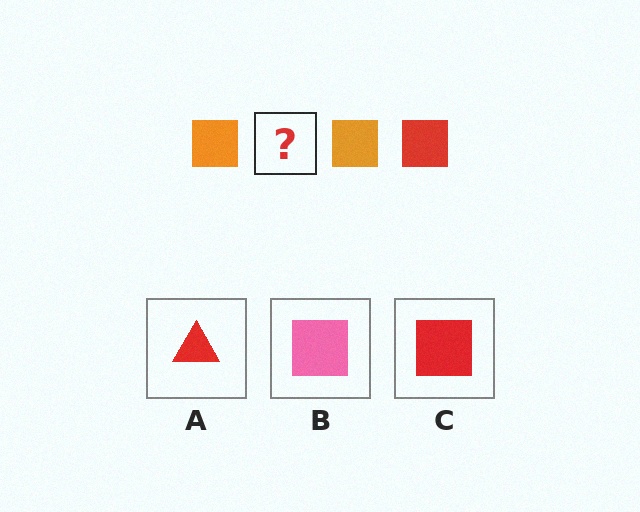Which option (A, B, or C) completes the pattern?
C.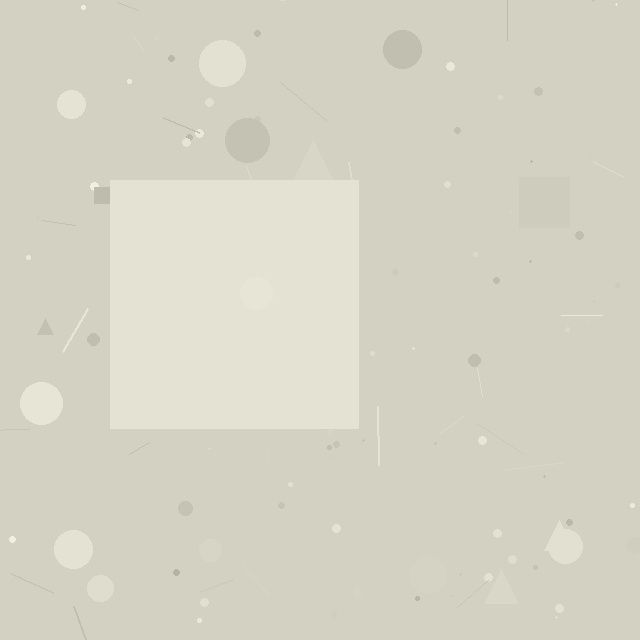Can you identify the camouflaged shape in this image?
The camouflaged shape is a square.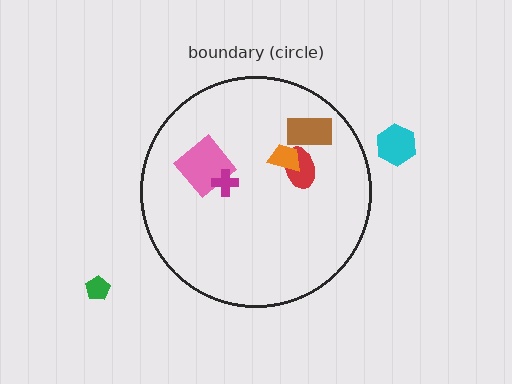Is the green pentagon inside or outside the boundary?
Outside.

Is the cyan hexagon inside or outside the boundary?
Outside.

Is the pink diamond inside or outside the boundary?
Inside.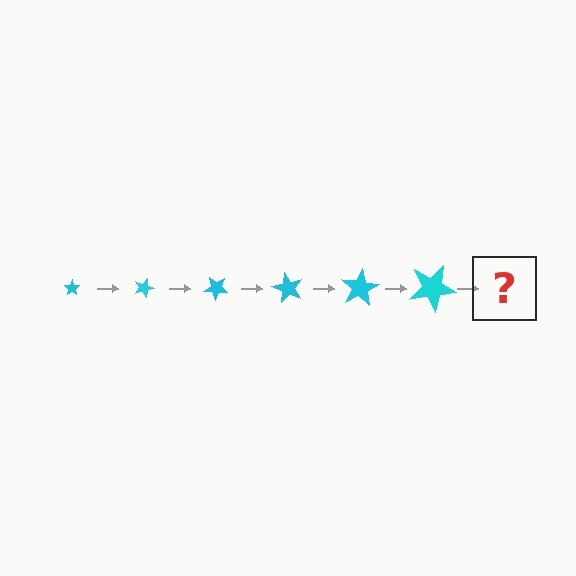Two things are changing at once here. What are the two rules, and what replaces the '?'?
The two rules are that the star grows larger each step and it rotates 20 degrees each step. The '?' should be a star, larger than the previous one and rotated 120 degrees from the start.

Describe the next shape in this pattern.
It should be a star, larger than the previous one and rotated 120 degrees from the start.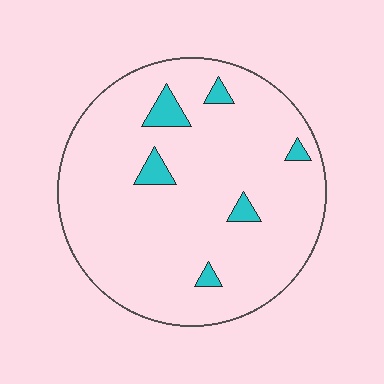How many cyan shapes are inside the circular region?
6.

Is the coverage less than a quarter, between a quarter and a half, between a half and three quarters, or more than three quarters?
Less than a quarter.